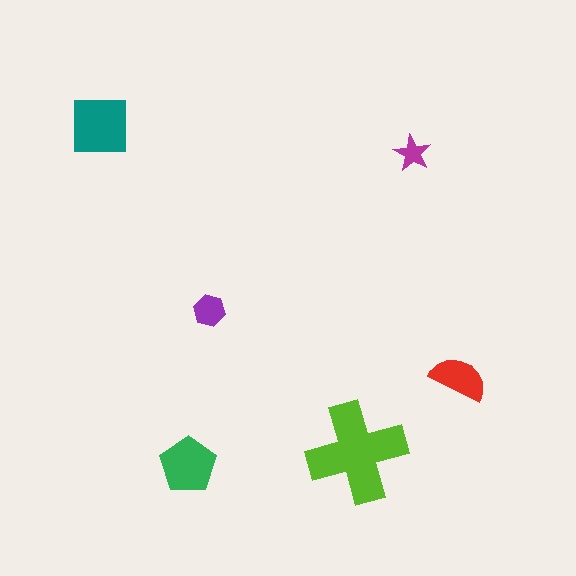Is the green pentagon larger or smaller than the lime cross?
Smaller.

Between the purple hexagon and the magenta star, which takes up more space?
The purple hexagon.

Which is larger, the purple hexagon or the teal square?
The teal square.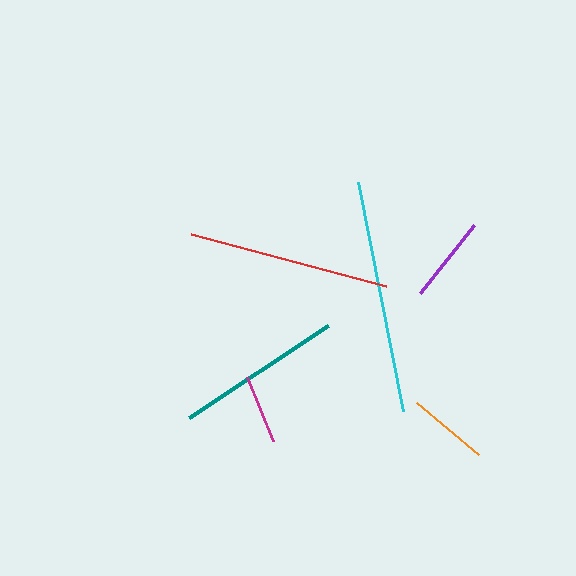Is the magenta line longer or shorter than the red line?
The red line is longer than the magenta line.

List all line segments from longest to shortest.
From longest to shortest: cyan, red, teal, purple, orange, magenta.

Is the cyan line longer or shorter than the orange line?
The cyan line is longer than the orange line.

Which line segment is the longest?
The cyan line is the longest at approximately 234 pixels.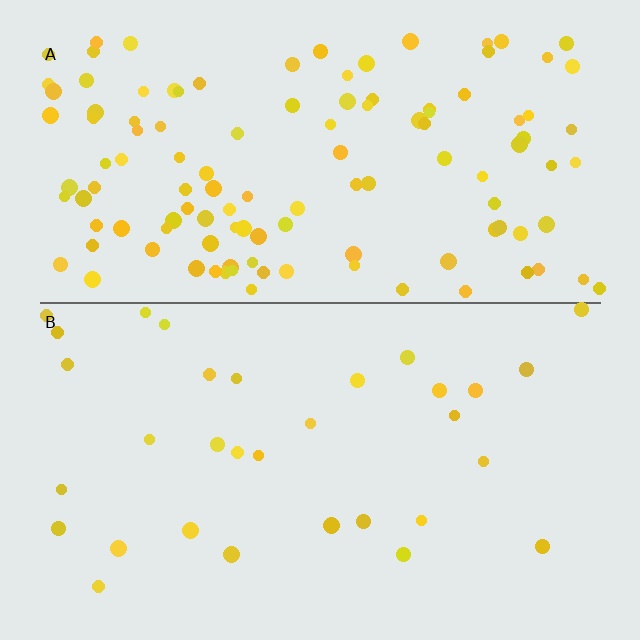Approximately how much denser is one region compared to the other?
Approximately 3.7× — region A over region B.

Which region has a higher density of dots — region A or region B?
A (the top).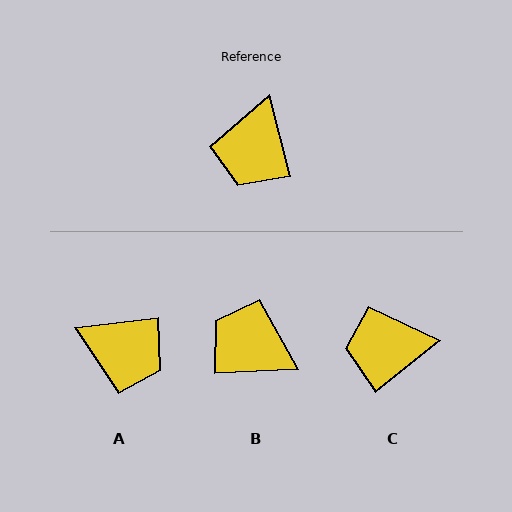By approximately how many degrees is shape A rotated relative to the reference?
Approximately 83 degrees counter-clockwise.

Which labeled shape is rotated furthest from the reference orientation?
B, about 101 degrees away.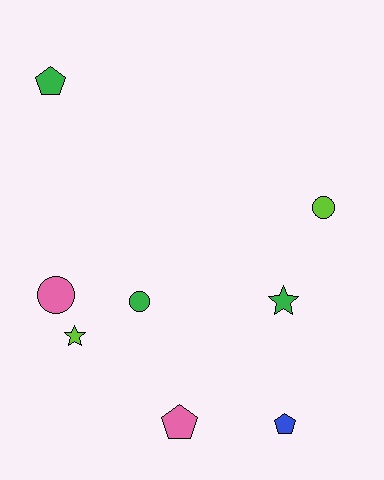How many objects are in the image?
There are 8 objects.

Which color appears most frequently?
Green, with 3 objects.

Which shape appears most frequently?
Circle, with 3 objects.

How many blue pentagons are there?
There is 1 blue pentagon.